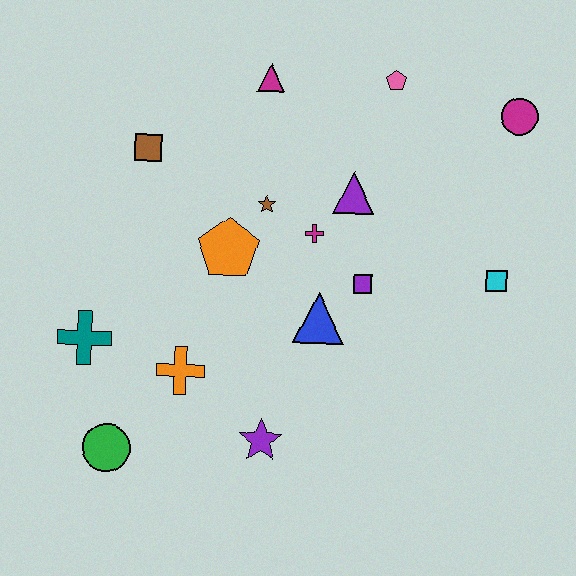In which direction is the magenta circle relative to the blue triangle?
The magenta circle is above the blue triangle.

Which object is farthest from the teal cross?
The magenta circle is farthest from the teal cross.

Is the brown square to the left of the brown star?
Yes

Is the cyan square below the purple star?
No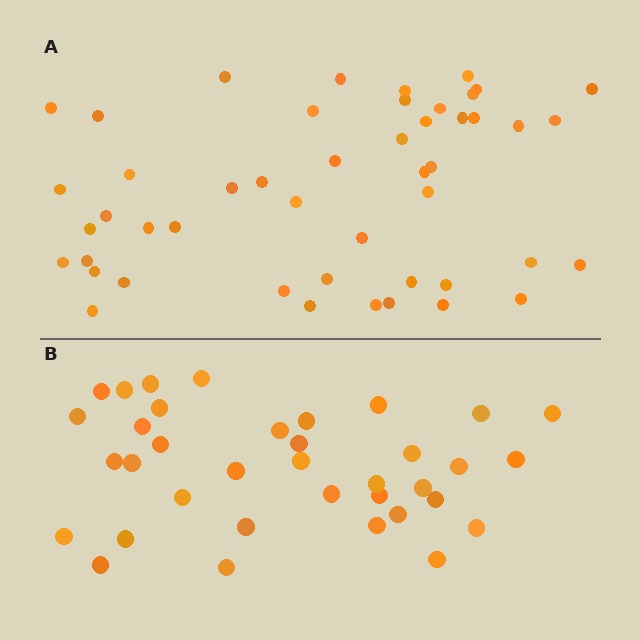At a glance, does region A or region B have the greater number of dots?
Region A (the top region) has more dots.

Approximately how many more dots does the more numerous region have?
Region A has roughly 12 or so more dots than region B.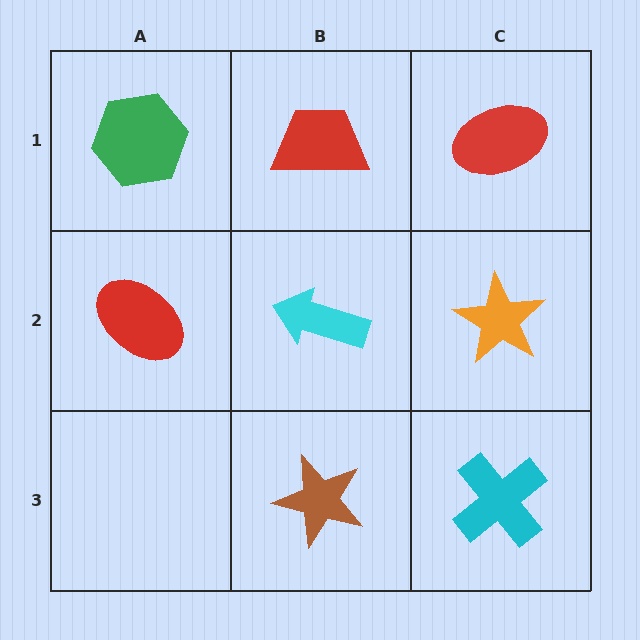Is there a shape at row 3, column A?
No, that cell is empty.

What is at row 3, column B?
A brown star.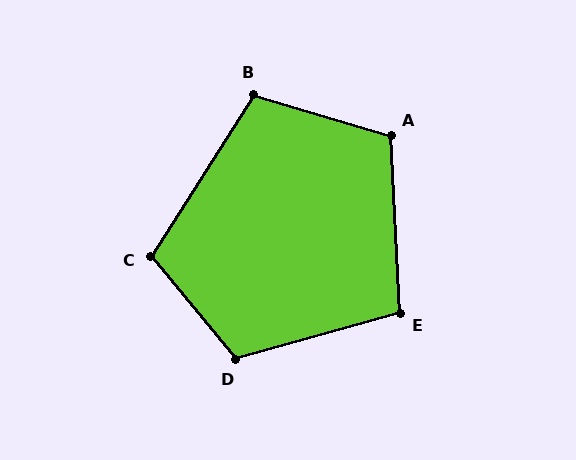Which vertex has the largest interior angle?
D, at approximately 114 degrees.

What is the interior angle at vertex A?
Approximately 110 degrees (obtuse).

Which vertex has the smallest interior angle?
E, at approximately 103 degrees.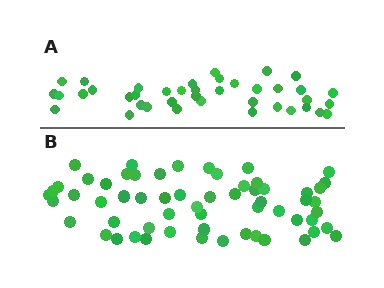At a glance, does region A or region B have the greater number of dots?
Region B (the bottom region) has more dots.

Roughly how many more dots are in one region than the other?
Region B has approximately 20 more dots than region A.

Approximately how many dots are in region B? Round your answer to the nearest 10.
About 60 dots.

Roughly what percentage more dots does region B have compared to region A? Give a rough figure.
About 50% more.